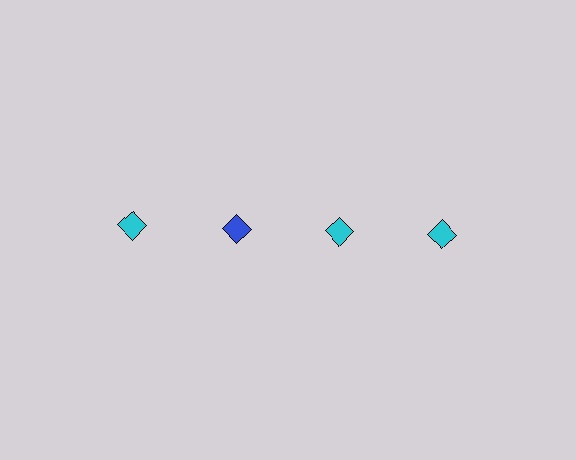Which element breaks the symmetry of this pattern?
The blue diamond in the top row, second from left column breaks the symmetry. All other shapes are cyan diamonds.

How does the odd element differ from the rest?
It has a different color: blue instead of cyan.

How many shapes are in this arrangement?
There are 4 shapes arranged in a grid pattern.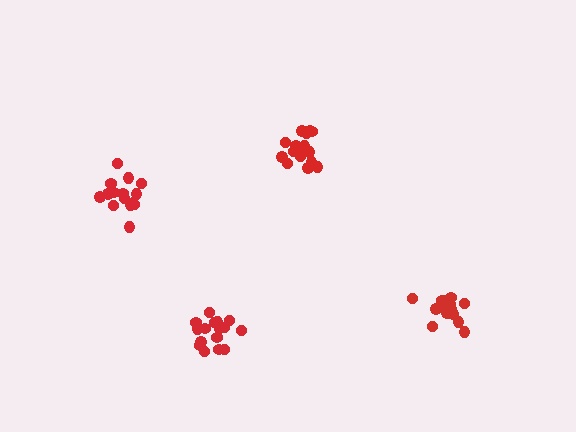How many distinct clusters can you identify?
There are 4 distinct clusters.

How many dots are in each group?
Group 1: 16 dots, Group 2: 15 dots, Group 3: 15 dots, Group 4: 17 dots (63 total).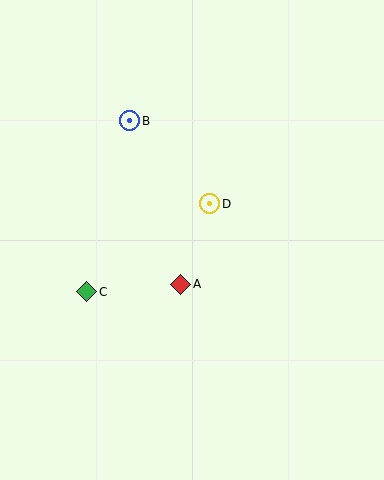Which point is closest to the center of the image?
Point D at (210, 204) is closest to the center.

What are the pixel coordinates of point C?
Point C is at (87, 292).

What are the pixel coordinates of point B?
Point B is at (130, 121).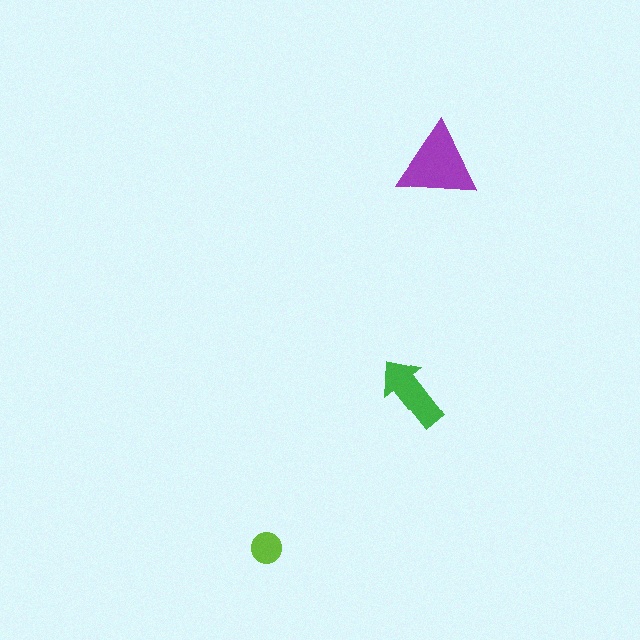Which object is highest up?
The purple triangle is topmost.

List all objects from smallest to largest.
The lime circle, the green arrow, the purple triangle.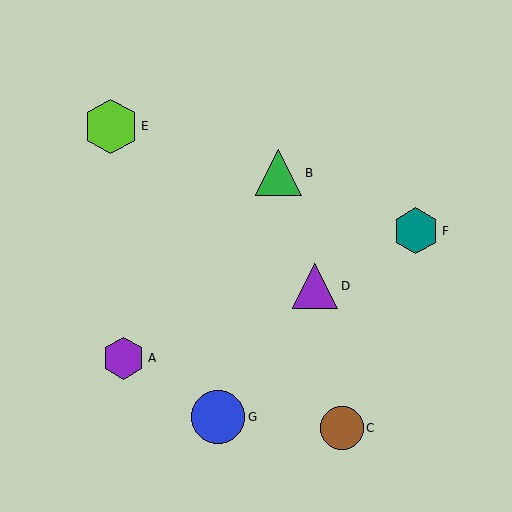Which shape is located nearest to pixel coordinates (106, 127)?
The lime hexagon (labeled E) at (111, 126) is nearest to that location.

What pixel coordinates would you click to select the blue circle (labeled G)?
Click at (218, 417) to select the blue circle G.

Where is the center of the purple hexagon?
The center of the purple hexagon is at (124, 358).